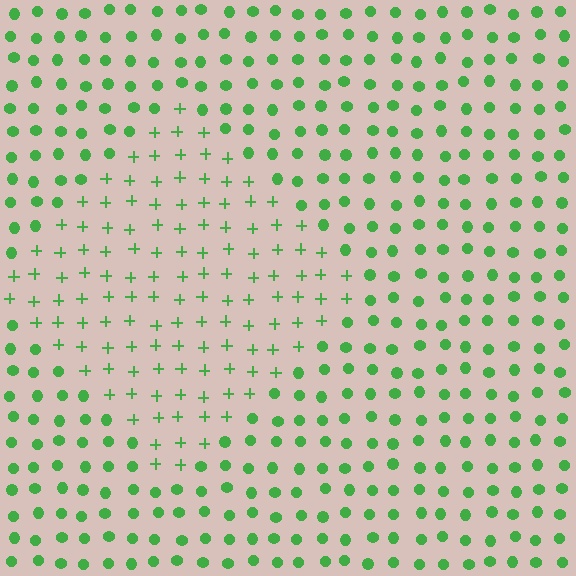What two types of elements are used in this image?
The image uses plus signs inside the diamond region and circles outside it.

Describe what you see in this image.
The image is filled with small green elements arranged in a uniform grid. A diamond-shaped region contains plus signs, while the surrounding area contains circles. The boundary is defined purely by the change in element shape.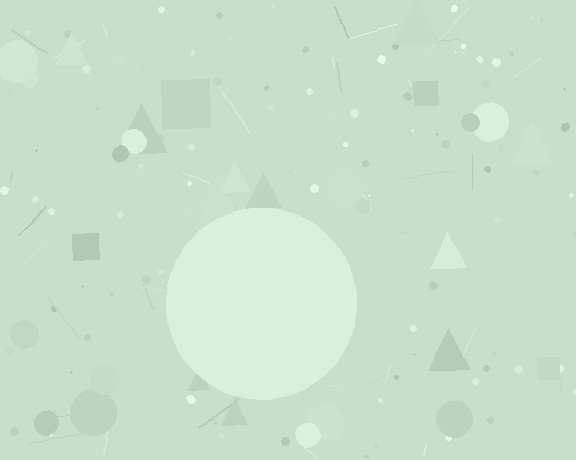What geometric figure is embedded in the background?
A circle is embedded in the background.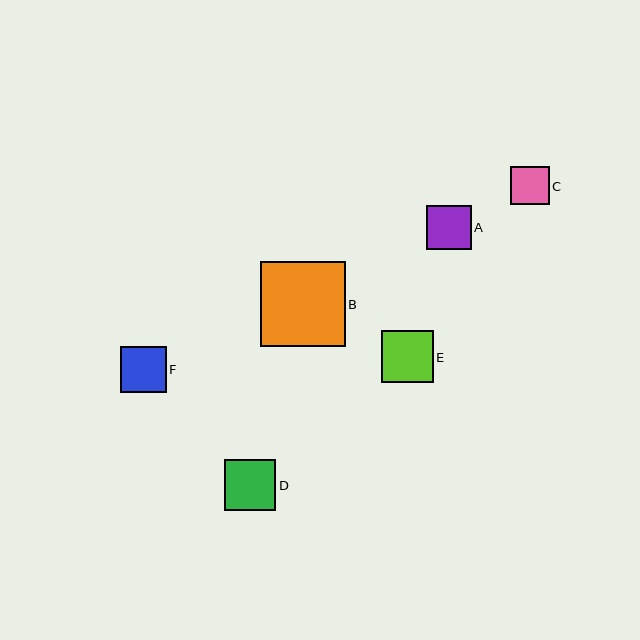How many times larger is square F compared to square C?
Square F is approximately 1.2 times the size of square C.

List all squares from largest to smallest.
From largest to smallest: B, E, D, F, A, C.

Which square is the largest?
Square B is the largest with a size of approximately 85 pixels.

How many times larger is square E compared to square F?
Square E is approximately 1.1 times the size of square F.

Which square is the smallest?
Square C is the smallest with a size of approximately 39 pixels.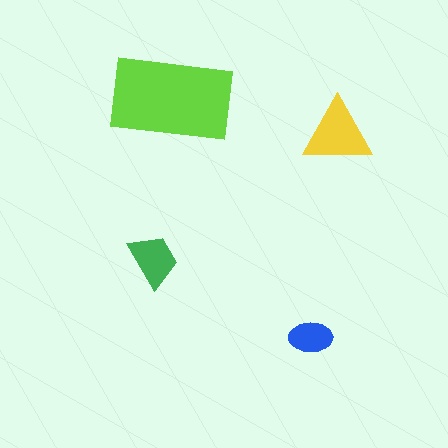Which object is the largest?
The lime rectangle.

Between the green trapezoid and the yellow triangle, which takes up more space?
The yellow triangle.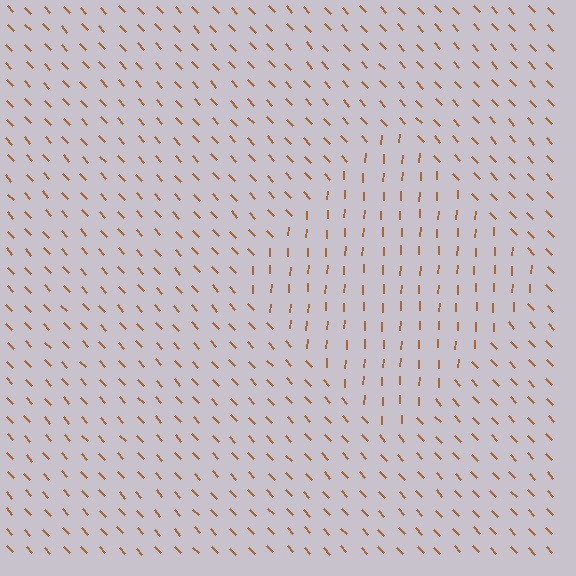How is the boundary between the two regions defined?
The boundary is defined purely by a change in line orientation (approximately 45 degrees difference). All lines are the same color and thickness.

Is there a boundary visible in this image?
Yes, there is a texture boundary formed by a change in line orientation.